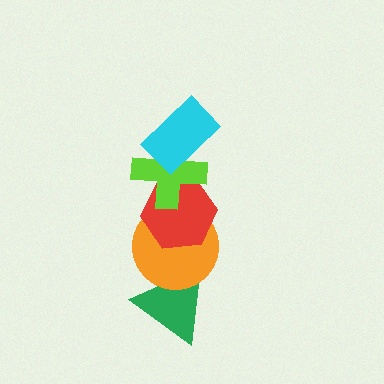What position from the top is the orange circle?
The orange circle is 4th from the top.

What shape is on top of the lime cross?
The cyan rectangle is on top of the lime cross.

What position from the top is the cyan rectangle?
The cyan rectangle is 1st from the top.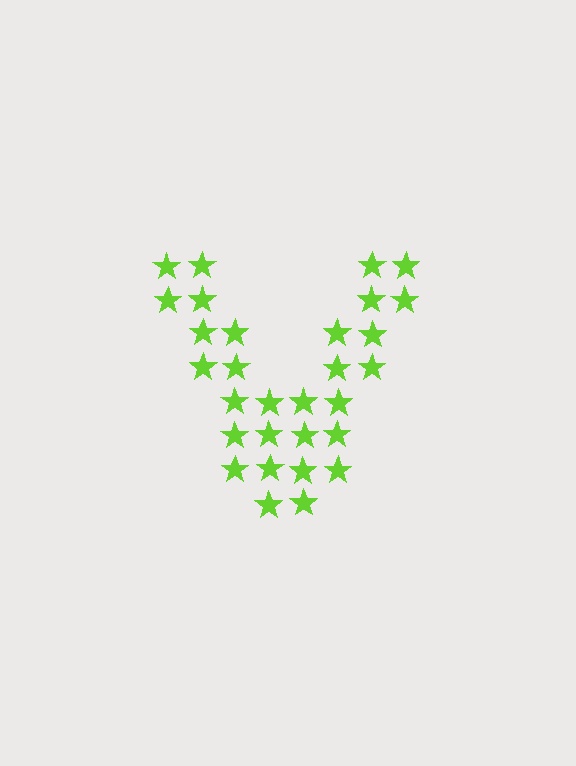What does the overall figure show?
The overall figure shows the letter V.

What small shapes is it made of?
It is made of small stars.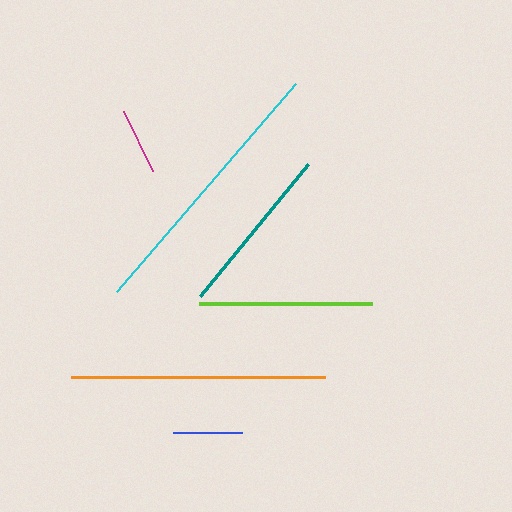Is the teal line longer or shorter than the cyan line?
The cyan line is longer than the teal line.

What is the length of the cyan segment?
The cyan segment is approximately 275 pixels long.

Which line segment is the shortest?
The magenta line is the shortest at approximately 66 pixels.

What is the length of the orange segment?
The orange segment is approximately 255 pixels long.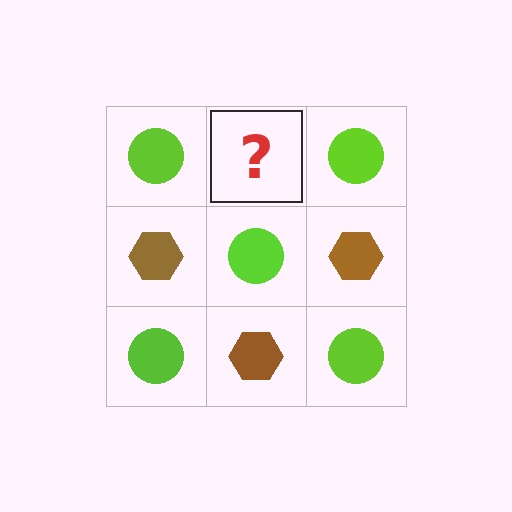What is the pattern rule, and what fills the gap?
The rule is that it alternates lime circle and brown hexagon in a checkerboard pattern. The gap should be filled with a brown hexagon.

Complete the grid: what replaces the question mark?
The question mark should be replaced with a brown hexagon.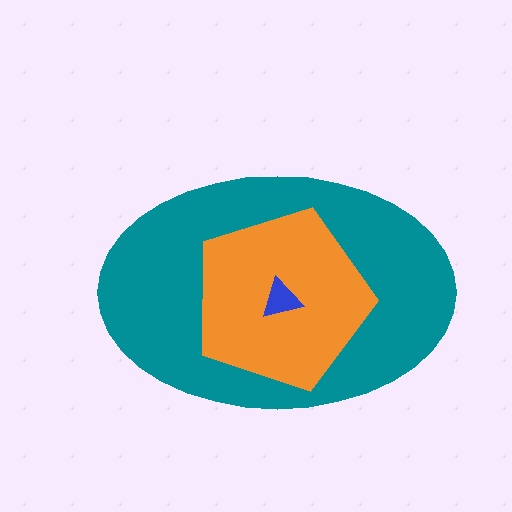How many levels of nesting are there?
3.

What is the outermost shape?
The teal ellipse.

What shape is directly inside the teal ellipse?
The orange pentagon.